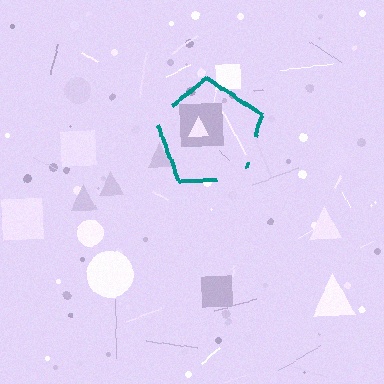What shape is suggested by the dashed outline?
The dashed outline suggests a pentagon.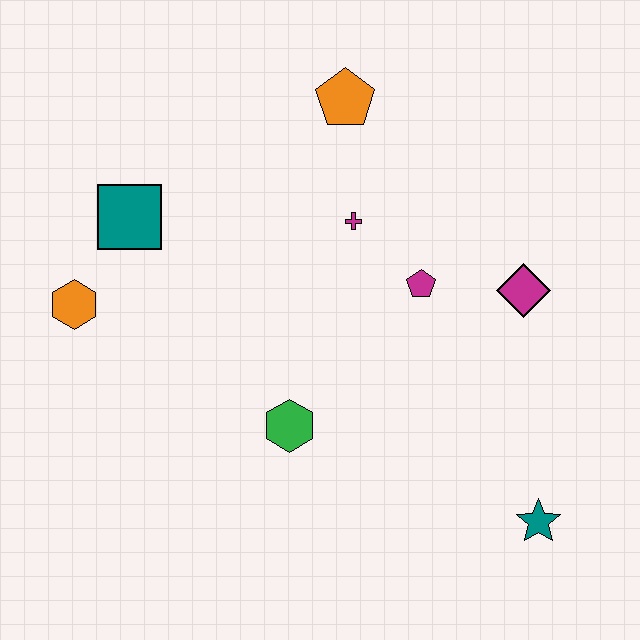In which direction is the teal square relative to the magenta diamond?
The teal square is to the left of the magenta diamond.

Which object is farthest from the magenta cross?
The teal star is farthest from the magenta cross.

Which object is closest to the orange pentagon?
The magenta cross is closest to the orange pentagon.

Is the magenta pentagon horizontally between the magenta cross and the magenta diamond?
Yes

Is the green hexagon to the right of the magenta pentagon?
No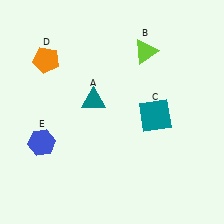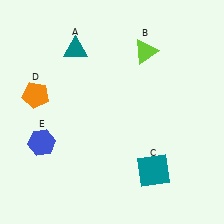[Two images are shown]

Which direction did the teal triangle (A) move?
The teal triangle (A) moved up.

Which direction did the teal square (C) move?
The teal square (C) moved down.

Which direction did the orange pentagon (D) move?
The orange pentagon (D) moved down.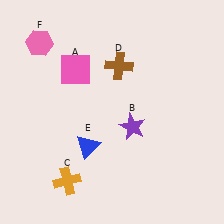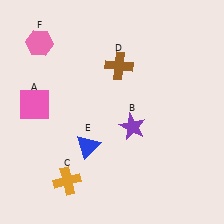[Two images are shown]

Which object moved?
The pink square (A) moved left.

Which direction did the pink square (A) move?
The pink square (A) moved left.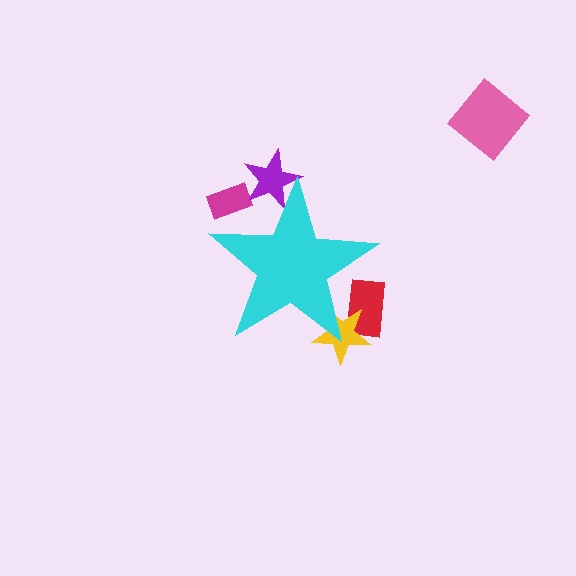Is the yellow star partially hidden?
Yes, the yellow star is partially hidden behind the cyan star.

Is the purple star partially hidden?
Yes, the purple star is partially hidden behind the cyan star.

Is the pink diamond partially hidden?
No, the pink diamond is fully visible.